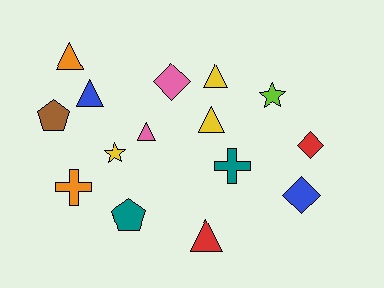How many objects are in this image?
There are 15 objects.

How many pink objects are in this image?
There are 2 pink objects.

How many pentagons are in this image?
There are 2 pentagons.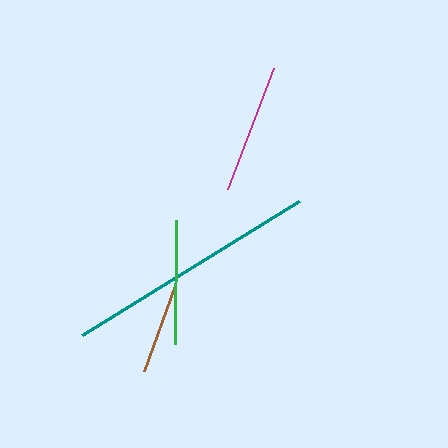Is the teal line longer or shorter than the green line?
The teal line is longer than the green line.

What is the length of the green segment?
The green segment is approximately 125 pixels long.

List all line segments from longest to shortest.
From longest to shortest: teal, magenta, green, brown.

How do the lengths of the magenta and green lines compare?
The magenta and green lines are approximately the same length.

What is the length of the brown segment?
The brown segment is approximately 92 pixels long.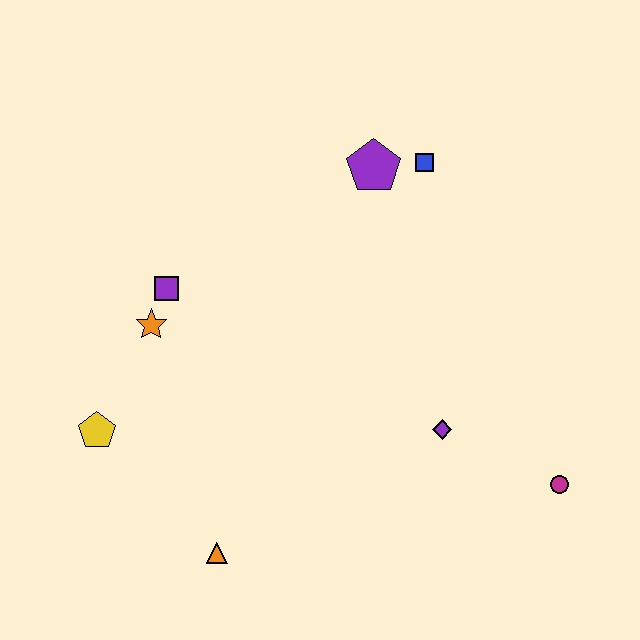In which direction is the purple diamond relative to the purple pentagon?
The purple diamond is below the purple pentagon.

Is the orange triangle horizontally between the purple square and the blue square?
Yes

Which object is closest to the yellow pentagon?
The orange star is closest to the yellow pentagon.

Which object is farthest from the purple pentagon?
The orange triangle is farthest from the purple pentagon.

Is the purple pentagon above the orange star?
Yes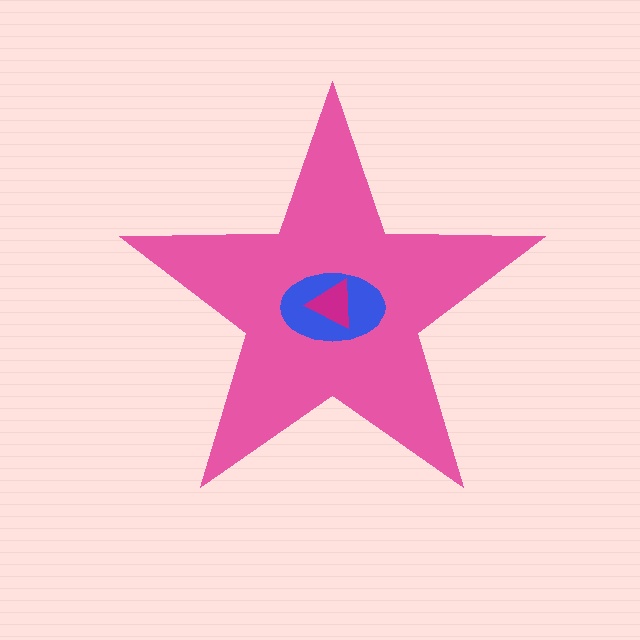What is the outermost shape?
The pink star.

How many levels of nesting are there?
3.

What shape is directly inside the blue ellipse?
The magenta triangle.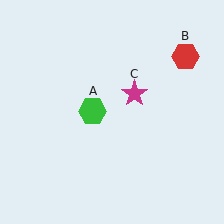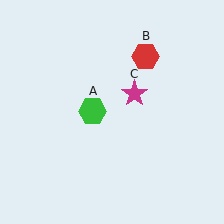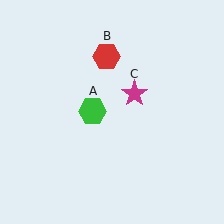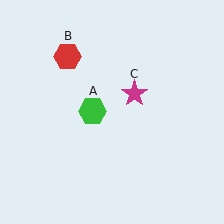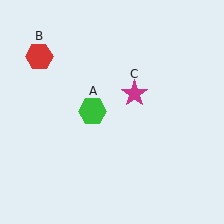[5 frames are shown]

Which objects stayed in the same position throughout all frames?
Green hexagon (object A) and magenta star (object C) remained stationary.